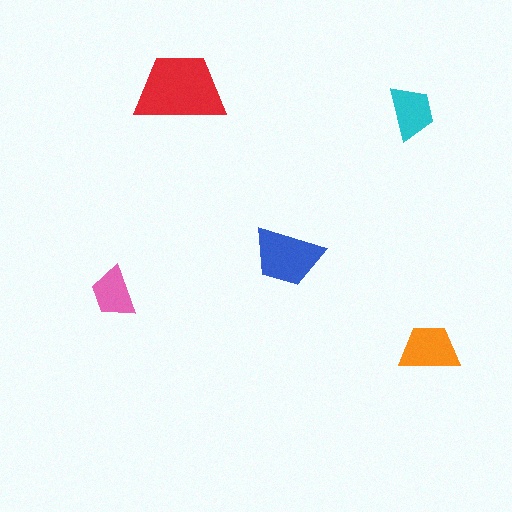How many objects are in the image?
There are 5 objects in the image.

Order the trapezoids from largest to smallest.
the red one, the blue one, the orange one, the cyan one, the pink one.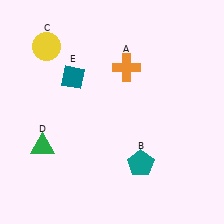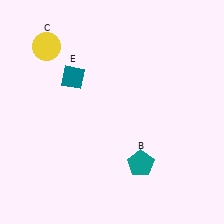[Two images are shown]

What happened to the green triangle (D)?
The green triangle (D) was removed in Image 2. It was in the bottom-left area of Image 1.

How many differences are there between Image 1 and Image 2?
There are 2 differences between the two images.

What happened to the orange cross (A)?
The orange cross (A) was removed in Image 2. It was in the top-right area of Image 1.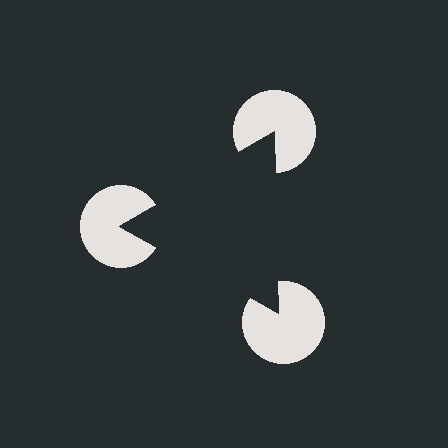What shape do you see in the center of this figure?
An illusory triangle — its edges are inferred from the aligned wedge cuts in the pac-man discs, not physically drawn.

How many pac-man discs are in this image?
There are 3 — one at each vertex of the illusory triangle.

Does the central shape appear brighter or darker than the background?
It typically appears slightly darker than the background, even though no actual brightness change is drawn.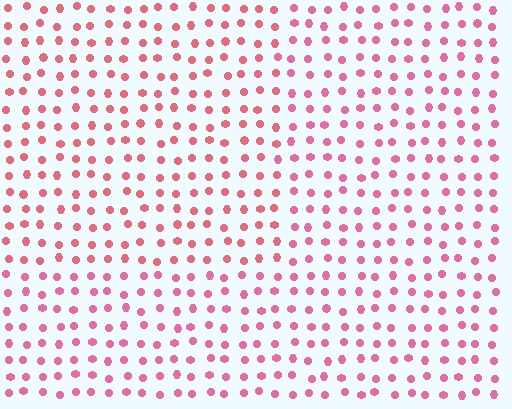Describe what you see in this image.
The image is filled with small pink elements in a uniform arrangement. A rectangle-shaped region is visible where the elements are tinted to a slightly different hue, forming a subtle color boundary.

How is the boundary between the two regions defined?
The boundary is defined purely by a slight shift in hue (about 21 degrees). Spacing, size, and orientation are identical on both sides.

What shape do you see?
I see a rectangle.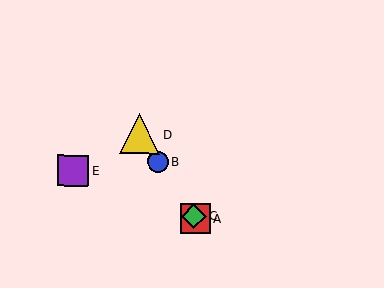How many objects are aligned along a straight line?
4 objects (A, B, C, D) are aligned along a straight line.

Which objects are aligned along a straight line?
Objects A, B, C, D are aligned along a straight line.